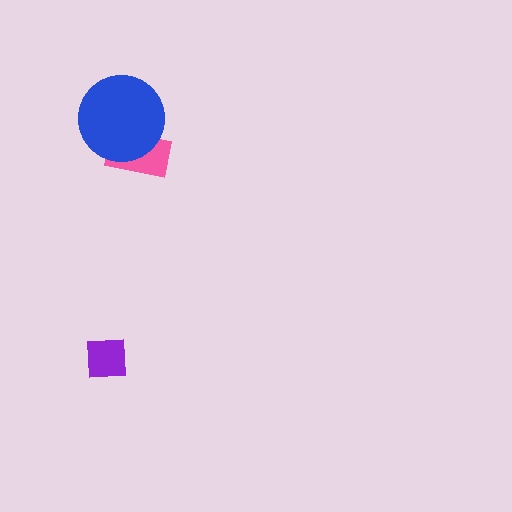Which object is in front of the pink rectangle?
The blue circle is in front of the pink rectangle.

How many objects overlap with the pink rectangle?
1 object overlaps with the pink rectangle.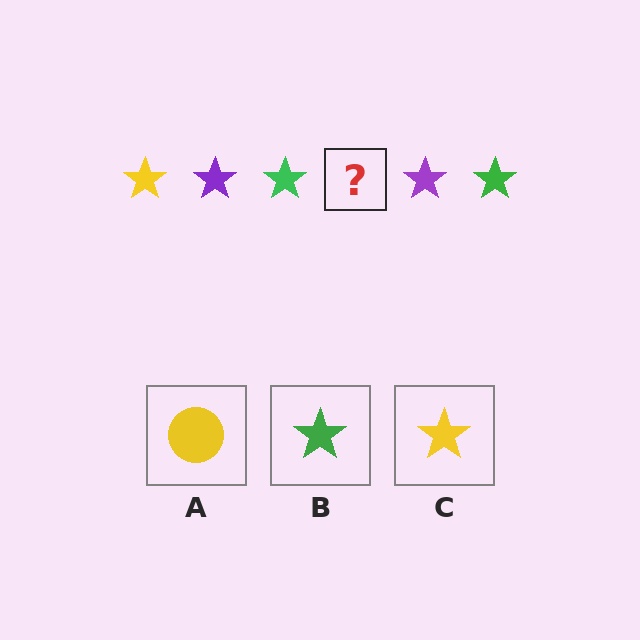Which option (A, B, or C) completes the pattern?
C.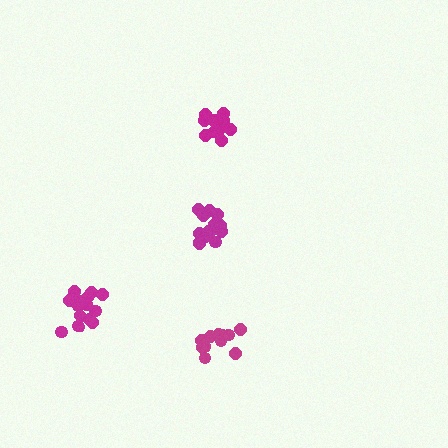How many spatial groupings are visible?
There are 4 spatial groupings.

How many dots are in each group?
Group 1: 15 dots, Group 2: 15 dots, Group 3: 12 dots, Group 4: 11 dots (53 total).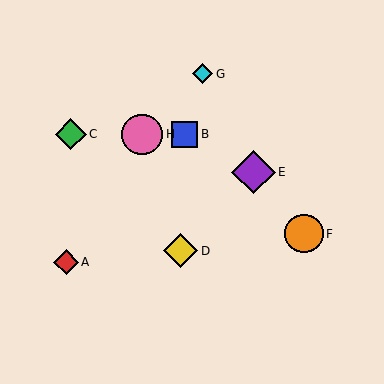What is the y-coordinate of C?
Object C is at y≈134.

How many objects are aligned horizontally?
3 objects (B, C, H) are aligned horizontally.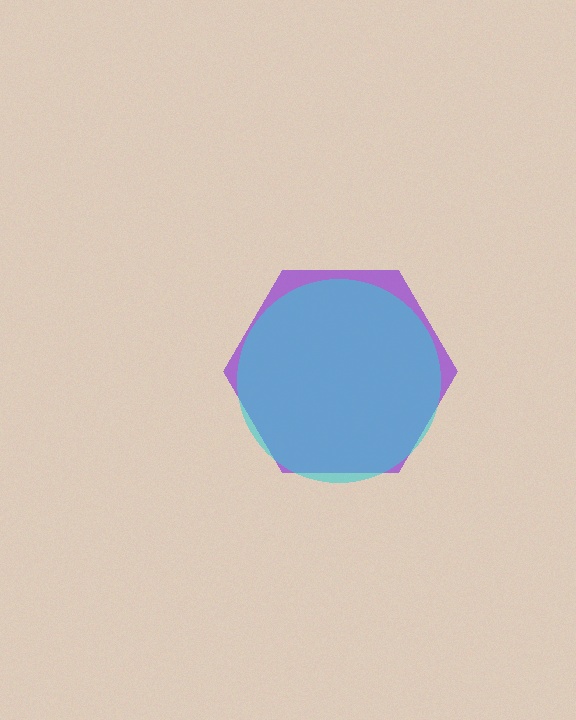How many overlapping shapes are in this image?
There are 2 overlapping shapes in the image.